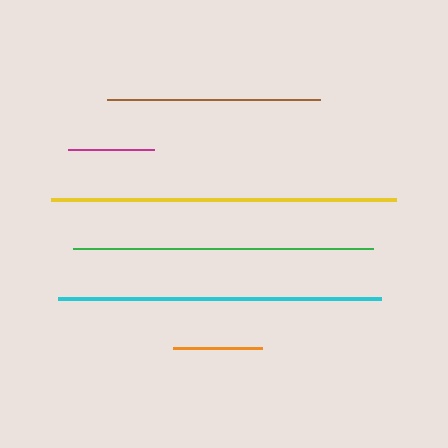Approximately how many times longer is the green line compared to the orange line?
The green line is approximately 3.3 times the length of the orange line.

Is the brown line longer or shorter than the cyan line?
The cyan line is longer than the brown line.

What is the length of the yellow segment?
The yellow segment is approximately 345 pixels long.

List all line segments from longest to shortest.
From longest to shortest: yellow, cyan, green, brown, orange, magenta.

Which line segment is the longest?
The yellow line is the longest at approximately 345 pixels.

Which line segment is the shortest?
The magenta line is the shortest at approximately 86 pixels.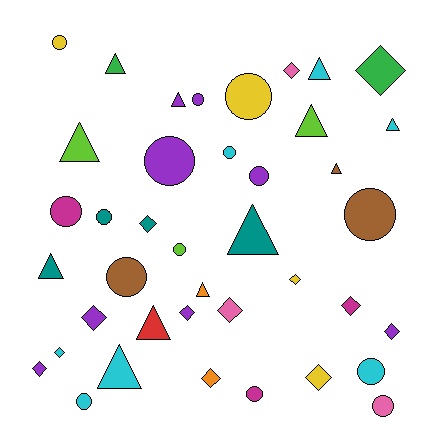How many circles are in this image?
There are 15 circles.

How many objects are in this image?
There are 40 objects.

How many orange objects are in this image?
There are 2 orange objects.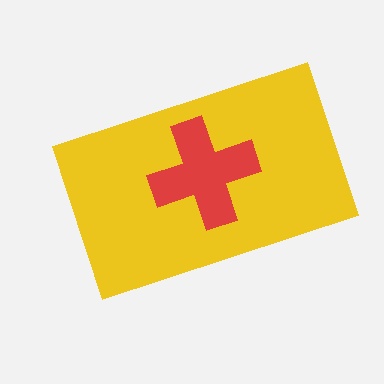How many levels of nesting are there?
2.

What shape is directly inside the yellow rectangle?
The red cross.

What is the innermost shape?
The red cross.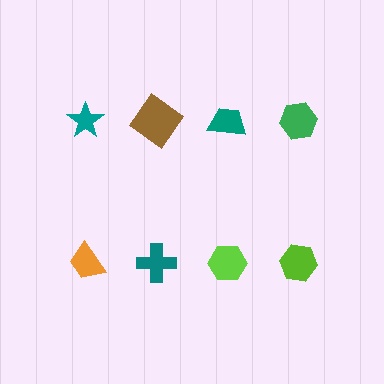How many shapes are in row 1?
4 shapes.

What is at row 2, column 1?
An orange trapezoid.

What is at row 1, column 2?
A brown diamond.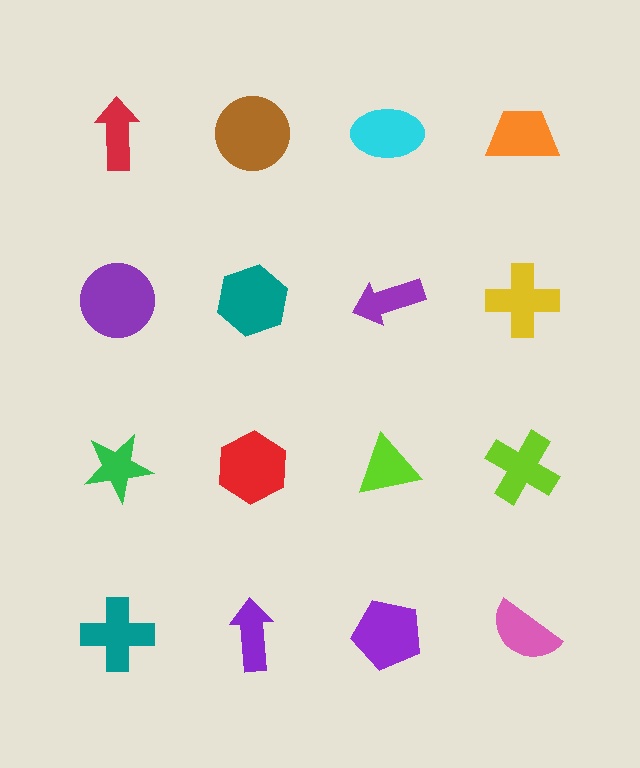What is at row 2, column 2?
A teal hexagon.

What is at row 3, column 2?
A red hexagon.